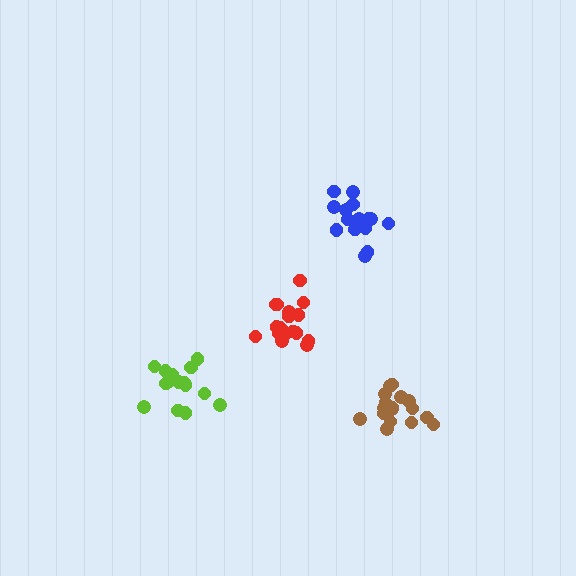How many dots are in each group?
Group 1: 17 dots, Group 2: 17 dots, Group 3: 15 dots, Group 4: 15 dots (64 total).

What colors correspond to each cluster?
The clusters are colored: red, brown, lime, blue.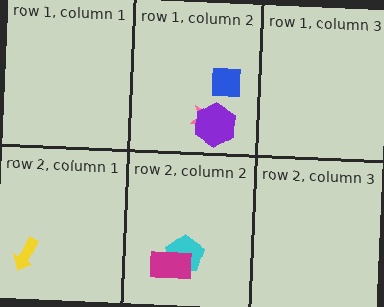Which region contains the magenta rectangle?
The row 2, column 2 region.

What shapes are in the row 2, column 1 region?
The yellow arrow.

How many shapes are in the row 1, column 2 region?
3.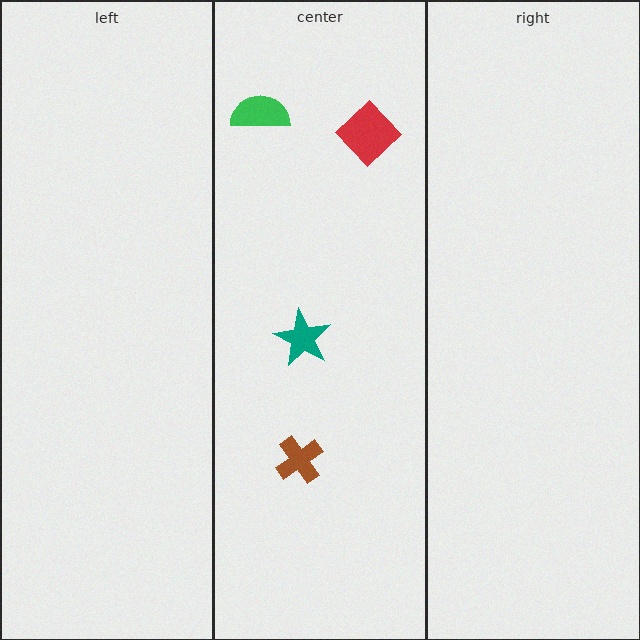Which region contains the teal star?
The center region.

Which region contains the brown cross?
The center region.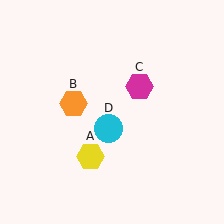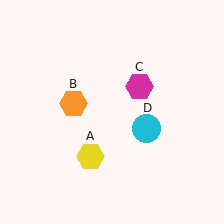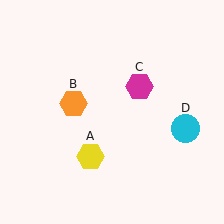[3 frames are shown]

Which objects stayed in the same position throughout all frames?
Yellow hexagon (object A) and orange hexagon (object B) and magenta hexagon (object C) remained stationary.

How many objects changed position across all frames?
1 object changed position: cyan circle (object D).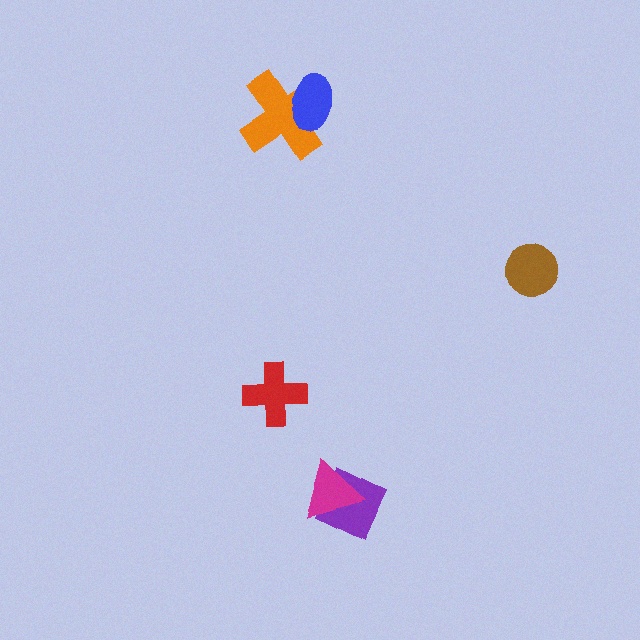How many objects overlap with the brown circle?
0 objects overlap with the brown circle.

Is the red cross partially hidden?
No, no other shape covers it.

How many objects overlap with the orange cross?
1 object overlaps with the orange cross.